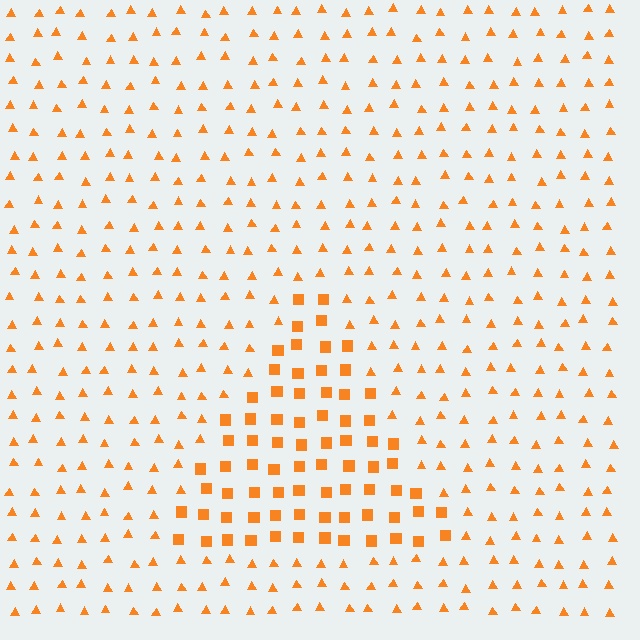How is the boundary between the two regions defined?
The boundary is defined by a change in element shape: squares inside vs. triangles outside. All elements share the same color and spacing.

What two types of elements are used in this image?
The image uses squares inside the triangle region and triangles outside it.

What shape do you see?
I see a triangle.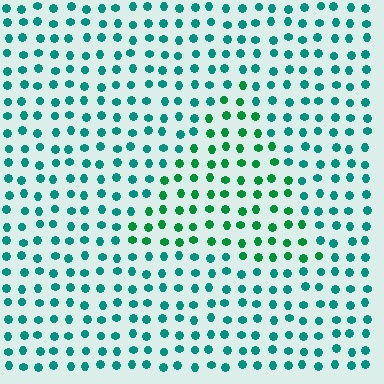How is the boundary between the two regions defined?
The boundary is defined purely by a slight shift in hue (about 30 degrees). Spacing, size, and orientation are identical on both sides.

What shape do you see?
I see a triangle.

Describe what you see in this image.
The image is filled with small teal elements in a uniform arrangement. A triangle-shaped region is visible where the elements are tinted to a slightly different hue, forming a subtle color boundary.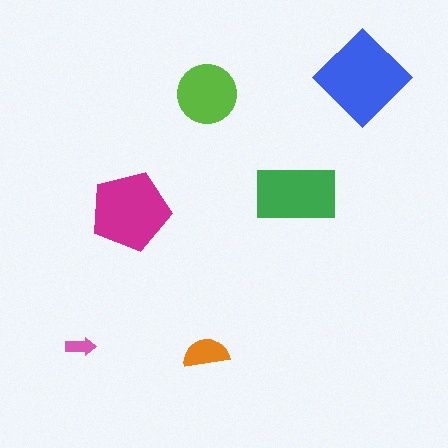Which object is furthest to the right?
The blue diamond is rightmost.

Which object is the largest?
The blue diamond.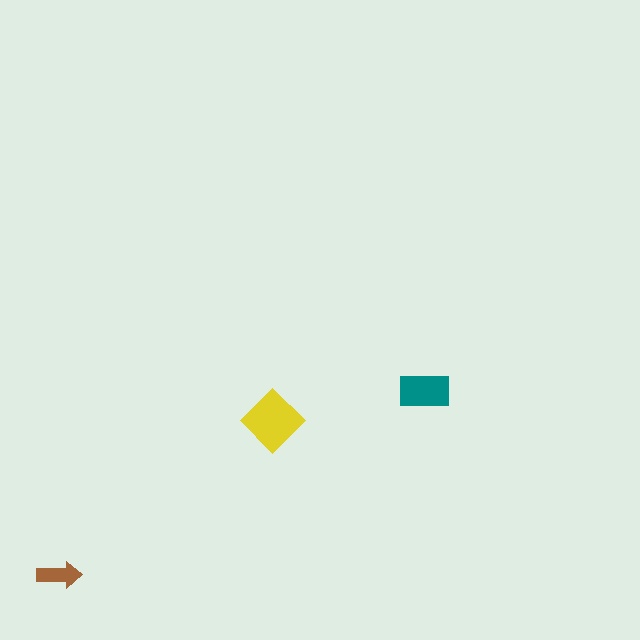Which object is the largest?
The yellow diamond.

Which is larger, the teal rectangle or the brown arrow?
The teal rectangle.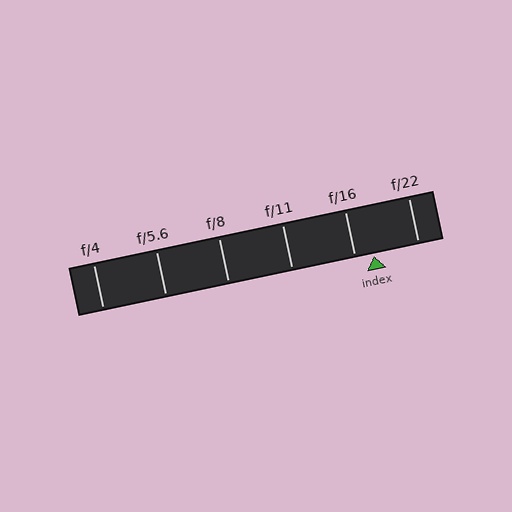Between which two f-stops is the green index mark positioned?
The index mark is between f/16 and f/22.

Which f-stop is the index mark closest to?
The index mark is closest to f/16.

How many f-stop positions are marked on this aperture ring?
There are 6 f-stop positions marked.